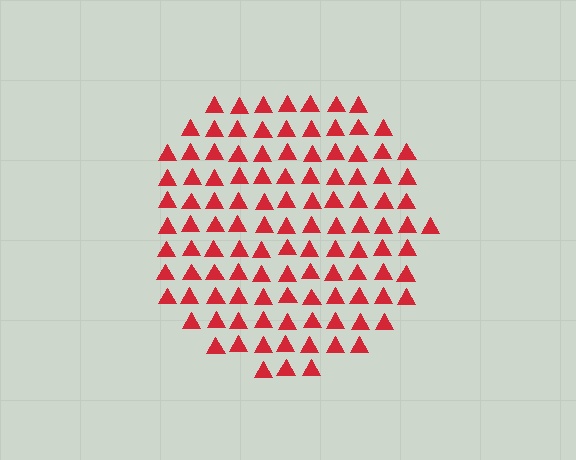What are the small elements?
The small elements are triangles.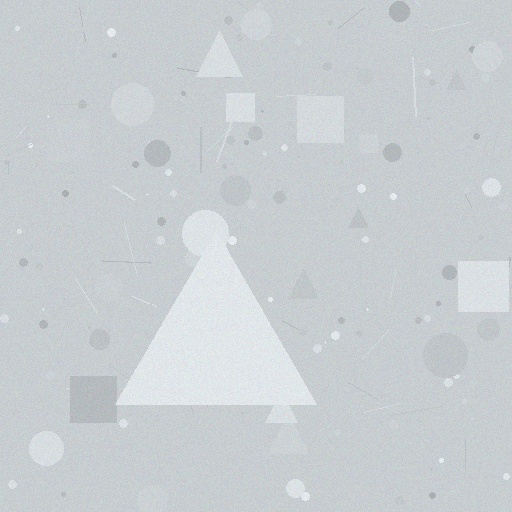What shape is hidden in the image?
A triangle is hidden in the image.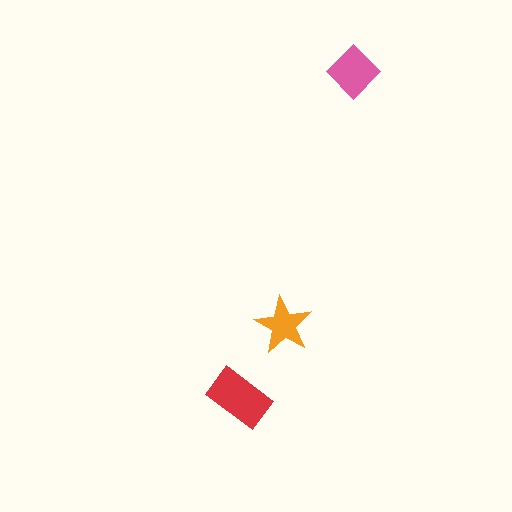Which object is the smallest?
The orange star.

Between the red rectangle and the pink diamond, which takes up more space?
The red rectangle.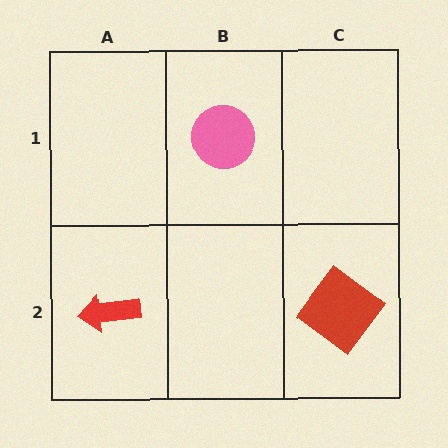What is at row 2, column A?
A red arrow.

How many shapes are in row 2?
2 shapes.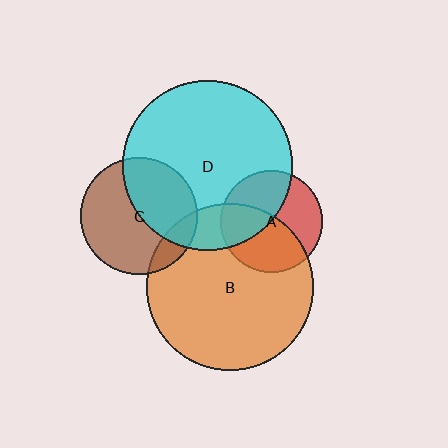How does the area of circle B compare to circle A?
Approximately 2.7 times.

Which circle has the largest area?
Circle D (cyan).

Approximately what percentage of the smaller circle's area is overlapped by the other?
Approximately 45%.